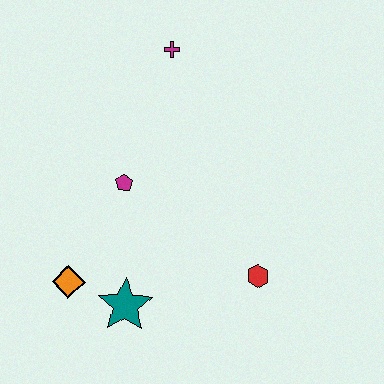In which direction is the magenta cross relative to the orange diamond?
The magenta cross is above the orange diamond.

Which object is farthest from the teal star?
The magenta cross is farthest from the teal star.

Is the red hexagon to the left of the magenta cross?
No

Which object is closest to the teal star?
The orange diamond is closest to the teal star.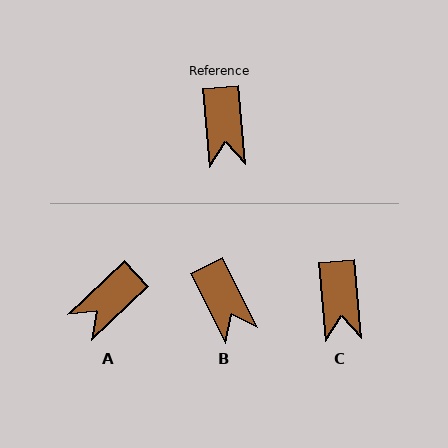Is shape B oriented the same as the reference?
No, it is off by about 21 degrees.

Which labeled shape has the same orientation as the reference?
C.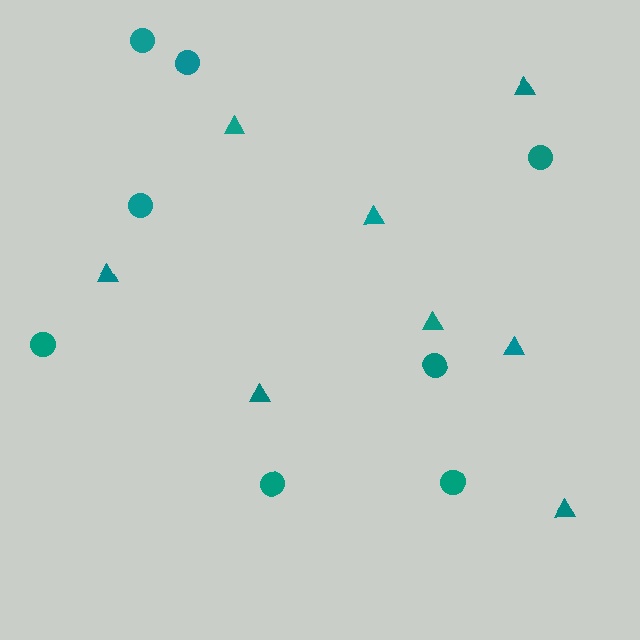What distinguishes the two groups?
There are 2 groups: one group of triangles (8) and one group of circles (8).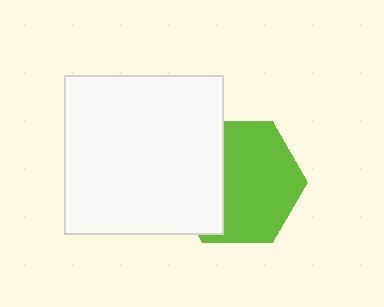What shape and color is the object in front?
The object in front is a white rectangle.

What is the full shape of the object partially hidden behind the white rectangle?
The partially hidden object is a lime hexagon.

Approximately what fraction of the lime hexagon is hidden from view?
Roughly 35% of the lime hexagon is hidden behind the white rectangle.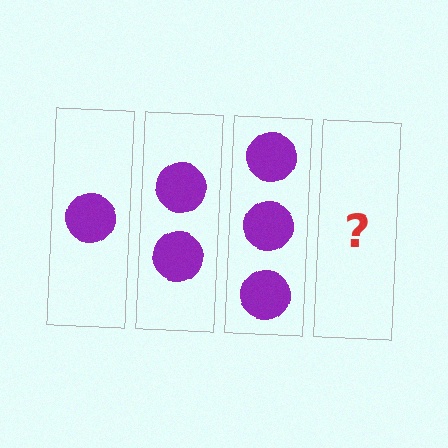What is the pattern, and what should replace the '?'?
The pattern is that each step adds one more circle. The '?' should be 4 circles.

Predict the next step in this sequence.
The next step is 4 circles.